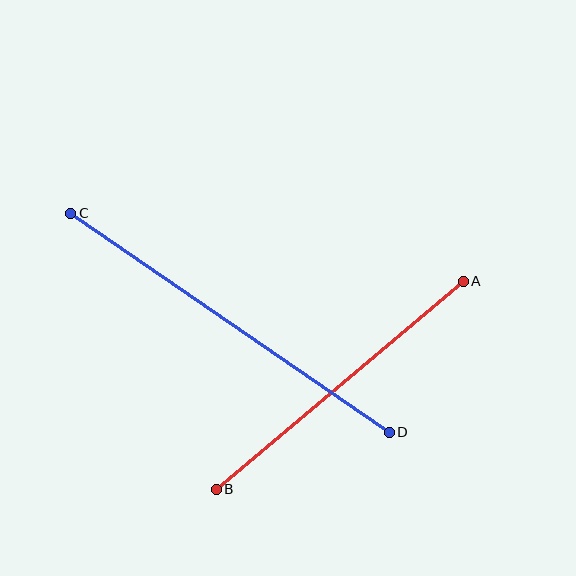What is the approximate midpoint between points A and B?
The midpoint is at approximately (340, 385) pixels.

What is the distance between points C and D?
The distance is approximately 386 pixels.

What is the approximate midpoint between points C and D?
The midpoint is at approximately (230, 323) pixels.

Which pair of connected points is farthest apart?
Points C and D are farthest apart.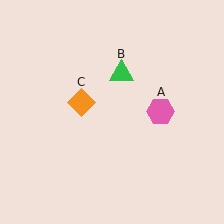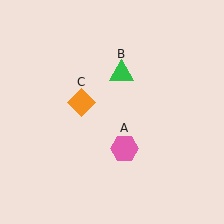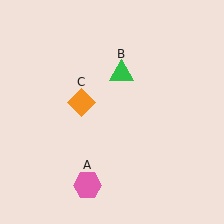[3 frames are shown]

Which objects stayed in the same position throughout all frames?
Green triangle (object B) and orange diamond (object C) remained stationary.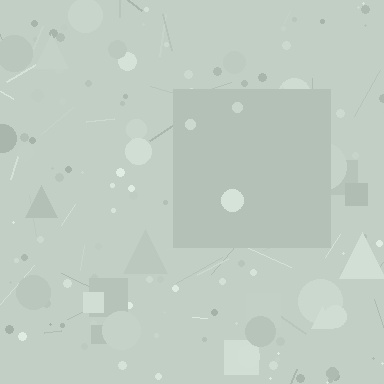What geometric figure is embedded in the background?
A square is embedded in the background.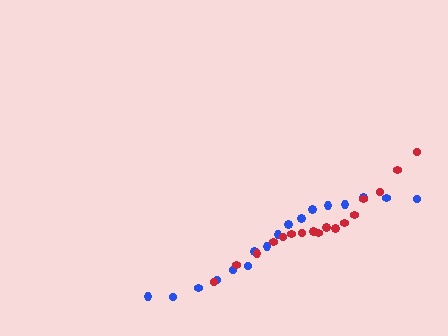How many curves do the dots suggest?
There are 2 distinct paths.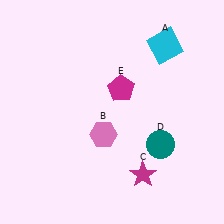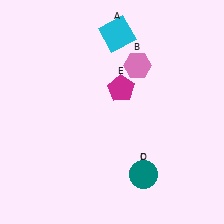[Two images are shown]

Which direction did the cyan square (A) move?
The cyan square (A) moved left.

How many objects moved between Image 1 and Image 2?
3 objects moved between the two images.